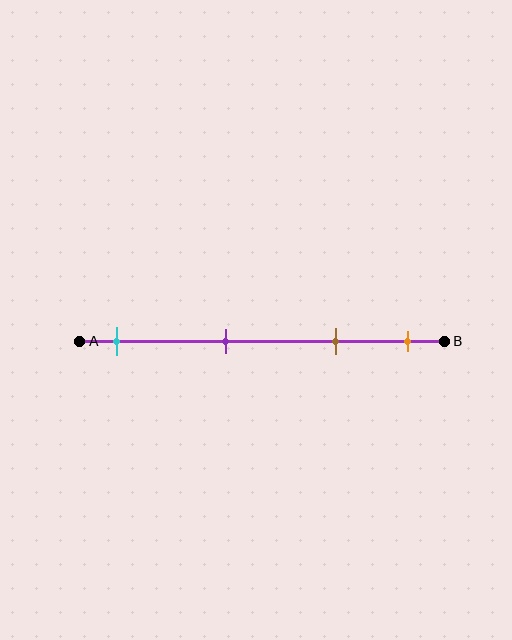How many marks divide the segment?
There are 4 marks dividing the segment.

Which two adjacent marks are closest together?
The brown and orange marks are the closest adjacent pair.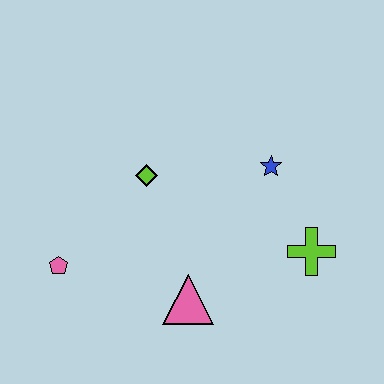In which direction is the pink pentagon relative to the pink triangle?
The pink pentagon is to the left of the pink triangle.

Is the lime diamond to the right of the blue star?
No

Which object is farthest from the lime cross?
The pink pentagon is farthest from the lime cross.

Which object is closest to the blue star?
The lime cross is closest to the blue star.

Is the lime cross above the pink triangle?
Yes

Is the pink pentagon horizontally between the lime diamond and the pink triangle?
No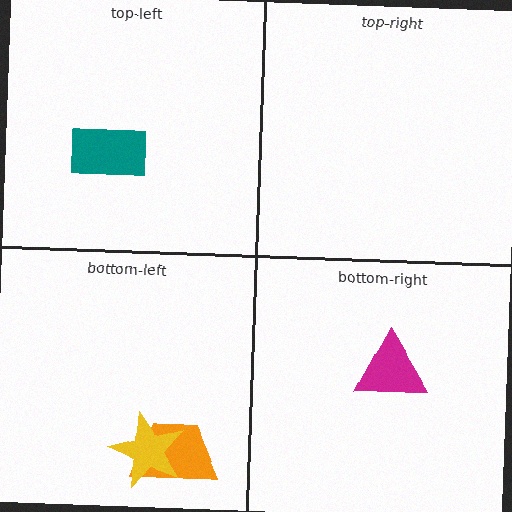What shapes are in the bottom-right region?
The magenta triangle.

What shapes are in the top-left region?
The teal rectangle.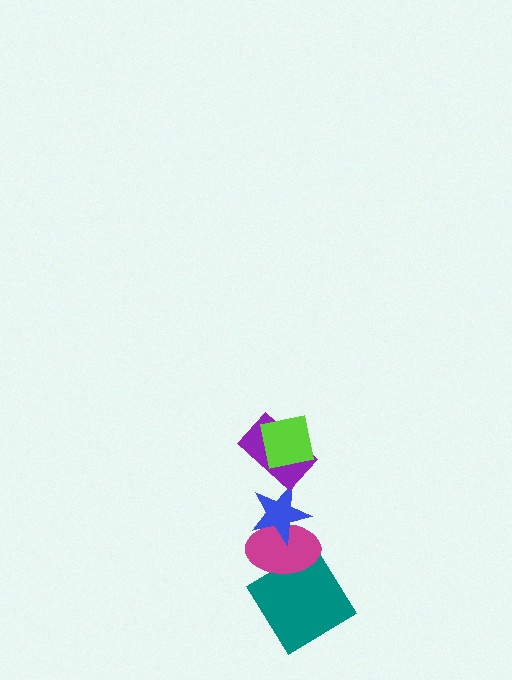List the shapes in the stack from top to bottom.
From top to bottom: the lime square, the purple rectangle, the blue star, the magenta ellipse, the teal diamond.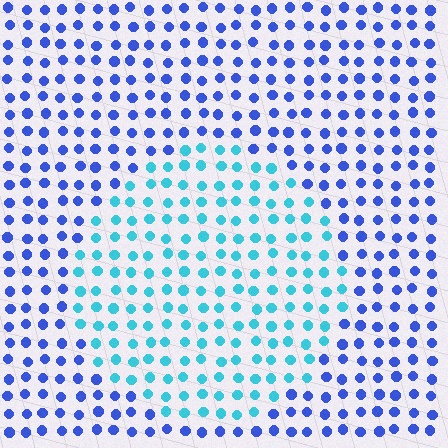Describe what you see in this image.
The image is filled with small blue elements in a uniform arrangement. A circle-shaped region is visible where the elements are tinted to a slightly different hue, forming a subtle color boundary.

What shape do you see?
I see a circle.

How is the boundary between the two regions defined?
The boundary is defined purely by a slight shift in hue (about 44 degrees). Spacing, size, and orientation are identical on both sides.